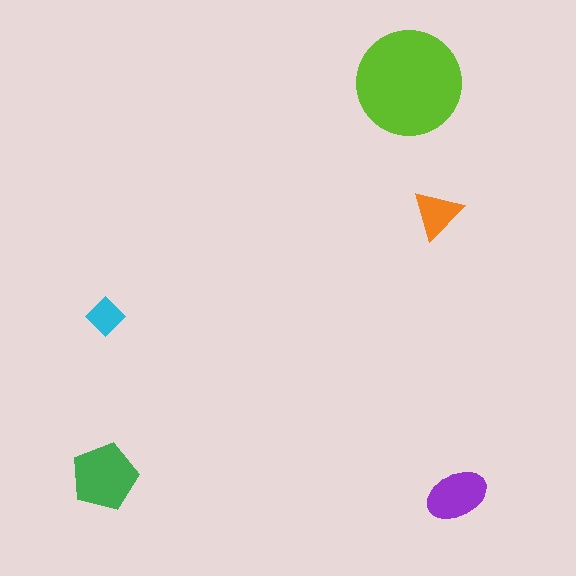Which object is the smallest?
The cyan diamond.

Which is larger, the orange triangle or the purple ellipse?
The purple ellipse.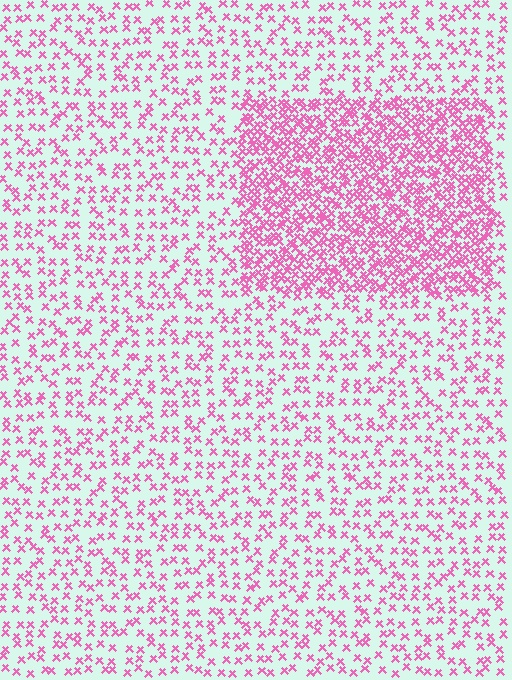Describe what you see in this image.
The image contains small pink elements arranged at two different densities. A rectangle-shaped region is visible where the elements are more densely packed than the surrounding area.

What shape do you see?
I see a rectangle.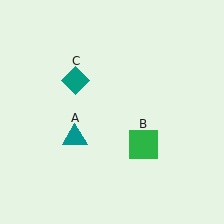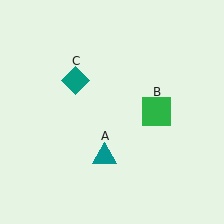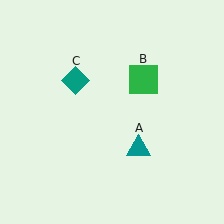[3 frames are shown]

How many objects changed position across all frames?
2 objects changed position: teal triangle (object A), green square (object B).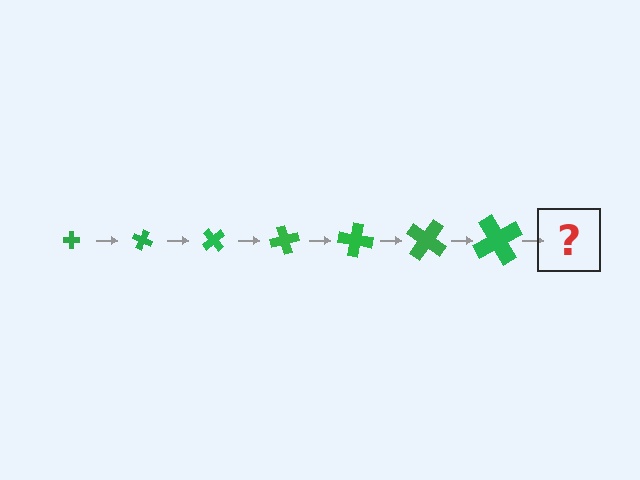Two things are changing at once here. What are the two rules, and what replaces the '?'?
The two rules are that the cross grows larger each step and it rotates 25 degrees each step. The '?' should be a cross, larger than the previous one and rotated 175 degrees from the start.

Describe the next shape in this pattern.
It should be a cross, larger than the previous one and rotated 175 degrees from the start.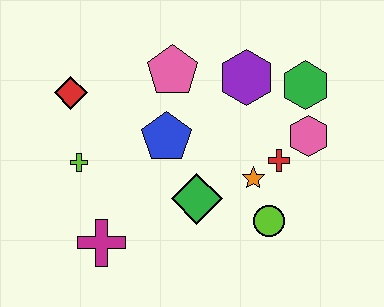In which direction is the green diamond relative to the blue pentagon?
The green diamond is below the blue pentagon.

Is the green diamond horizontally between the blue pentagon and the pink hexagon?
Yes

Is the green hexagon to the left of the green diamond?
No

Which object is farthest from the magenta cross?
The green hexagon is farthest from the magenta cross.